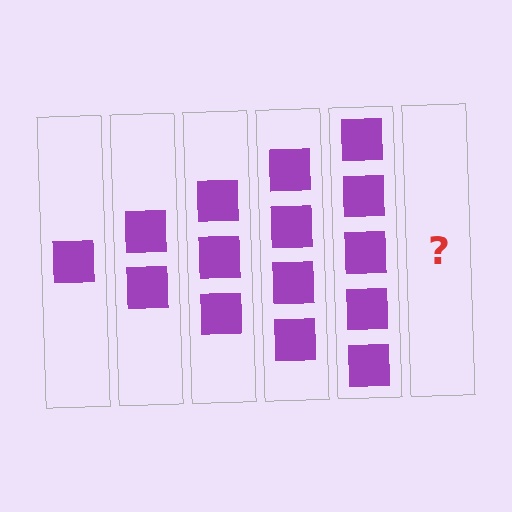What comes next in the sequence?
The next element should be 6 squares.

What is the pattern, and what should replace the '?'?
The pattern is that each step adds one more square. The '?' should be 6 squares.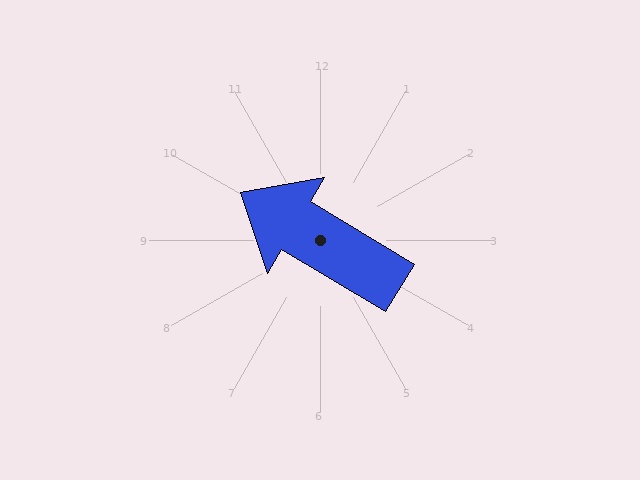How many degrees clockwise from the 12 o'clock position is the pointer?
Approximately 301 degrees.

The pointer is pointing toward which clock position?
Roughly 10 o'clock.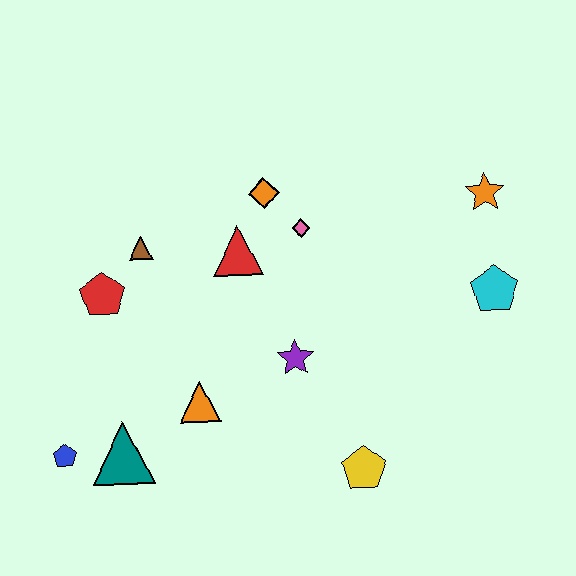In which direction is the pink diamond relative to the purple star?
The pink diamond is above the purple star.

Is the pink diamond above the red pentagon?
Yes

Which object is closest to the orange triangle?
The teal triangle is closest to the orange triangle.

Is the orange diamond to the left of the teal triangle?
No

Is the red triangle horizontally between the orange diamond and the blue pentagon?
Yes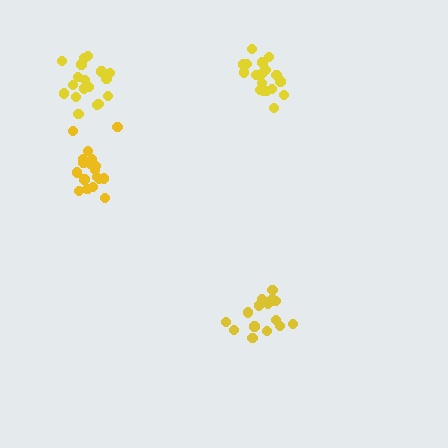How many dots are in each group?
Group 1: 18 dots, Group 2: 19 dots, Group 3: 18 dots, Group 4: 15 dots (70 total).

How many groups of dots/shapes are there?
There are 4 groups.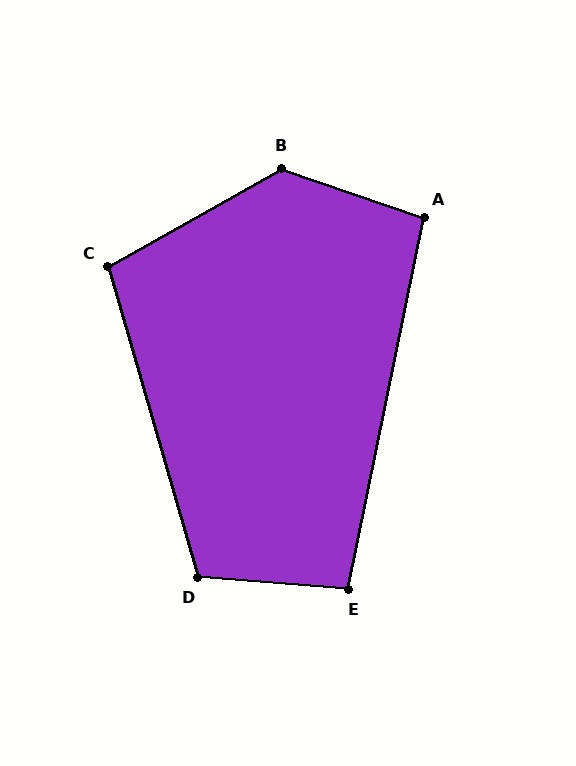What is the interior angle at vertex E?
Approximately 97 degrees (obtuse).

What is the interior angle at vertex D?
Approximately 110 degrees (obtuse).